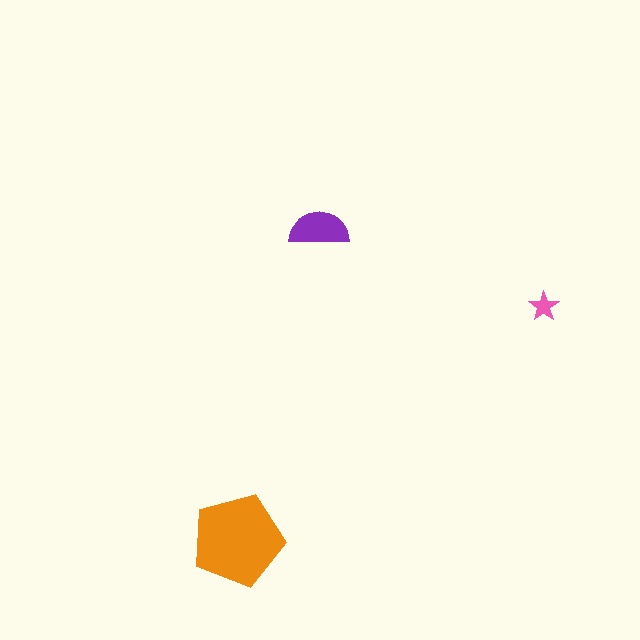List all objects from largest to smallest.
The orange pentagon, the purple semicircle, the pink star.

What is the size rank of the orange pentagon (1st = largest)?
1st.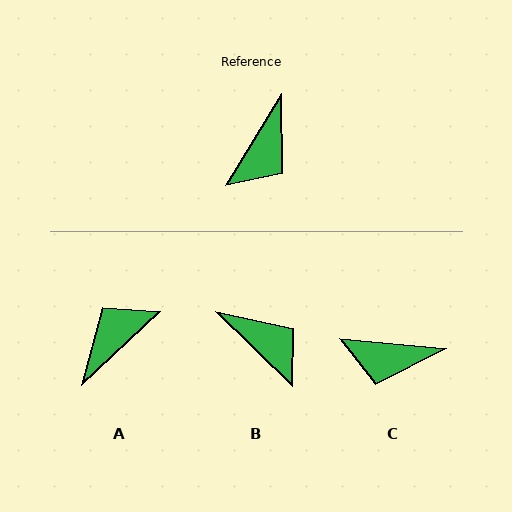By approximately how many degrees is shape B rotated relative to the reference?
Approximately 77 degrees counter-clockwise.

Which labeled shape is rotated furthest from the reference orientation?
A, about 164 degrees away.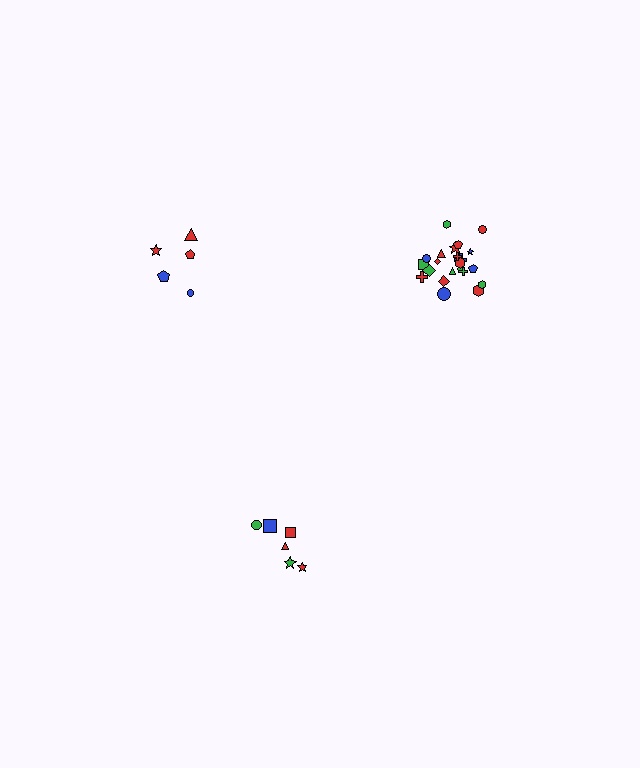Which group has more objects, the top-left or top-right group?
The top-right group.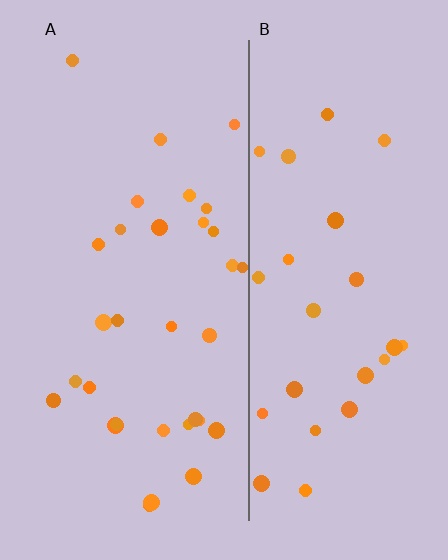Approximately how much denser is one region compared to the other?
Approximately 1.2× — region A over region B.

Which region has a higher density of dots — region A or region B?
A (the left).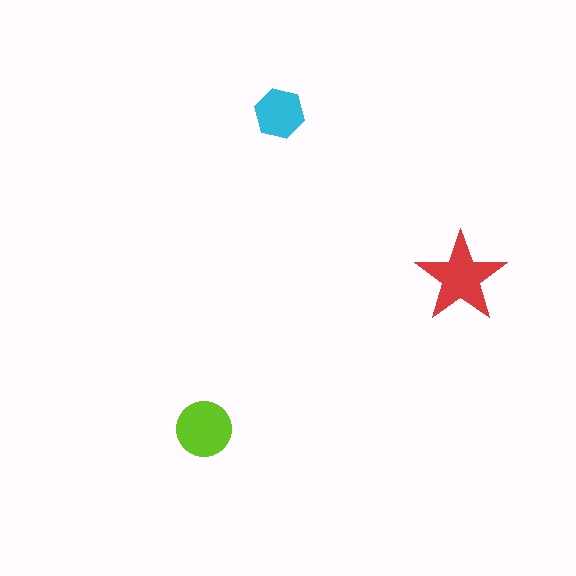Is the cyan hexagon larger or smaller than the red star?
Smaller.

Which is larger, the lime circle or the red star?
The red star.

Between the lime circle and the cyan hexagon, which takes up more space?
The lime circle.